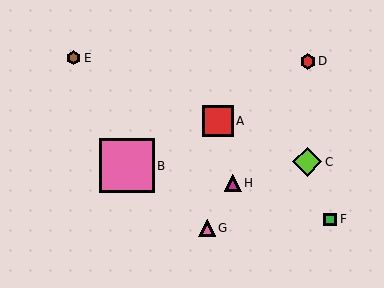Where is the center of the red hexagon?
The center of the red hexagon is at (308, 61).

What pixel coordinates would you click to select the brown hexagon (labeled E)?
Click at (74, 58) to select the brown hexagon E.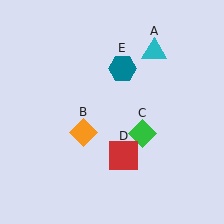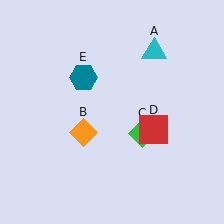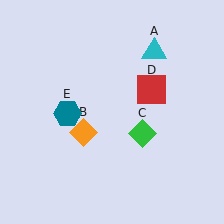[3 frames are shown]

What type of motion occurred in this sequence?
The red square (object D), teal hexagon (object E) rotated counterclockwise around the center of the scene.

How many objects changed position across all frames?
2 objects changed position: red square (object D), teal hexagon (object E).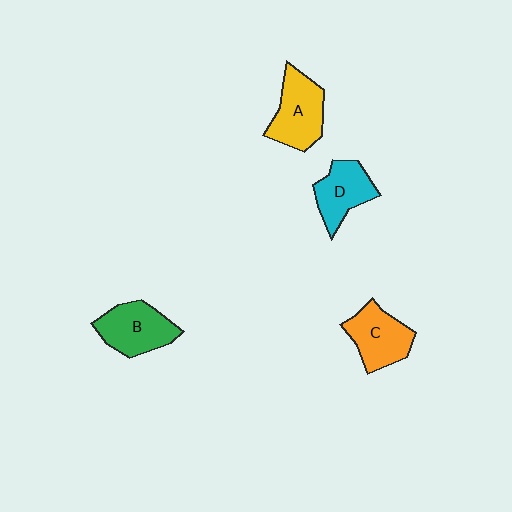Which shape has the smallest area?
Shape D (cyan).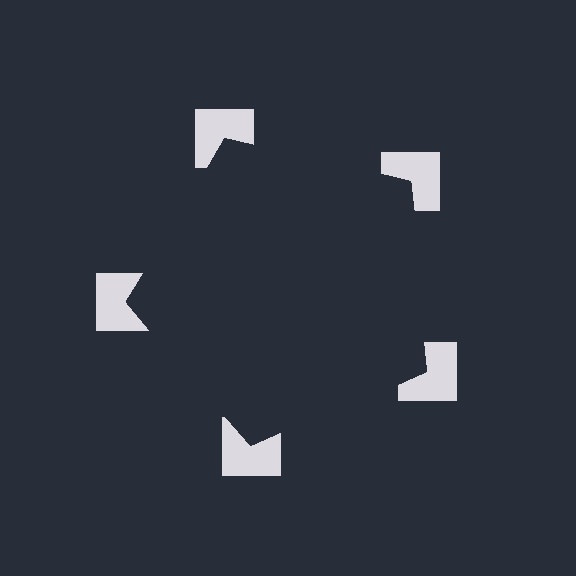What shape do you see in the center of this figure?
An illusory pentagon — its edges are inferred from the aligned wedge cuts in the notched squares, not physically drawn.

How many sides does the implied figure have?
5 sides.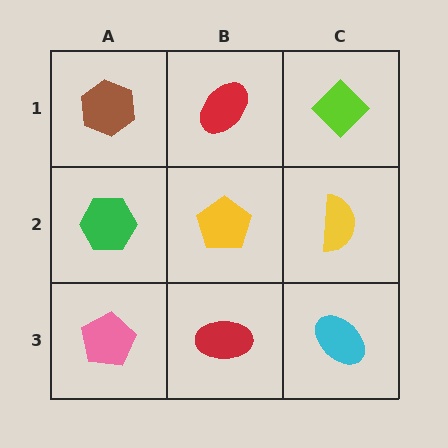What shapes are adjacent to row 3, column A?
A green hexagon (row 2, column A), a red ellipse (row 3, column B).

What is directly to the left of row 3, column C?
A red ellipse.